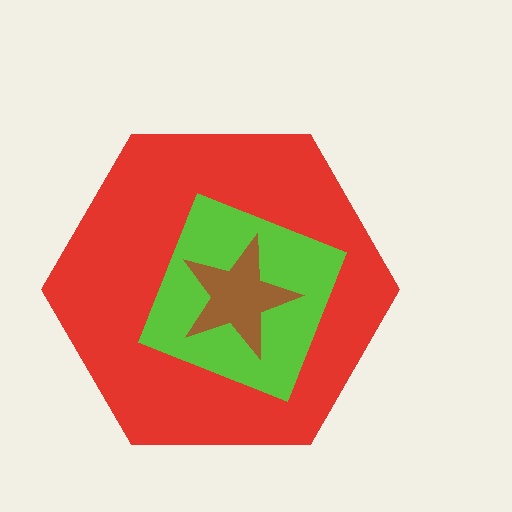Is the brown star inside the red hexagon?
Yes.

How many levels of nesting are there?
3.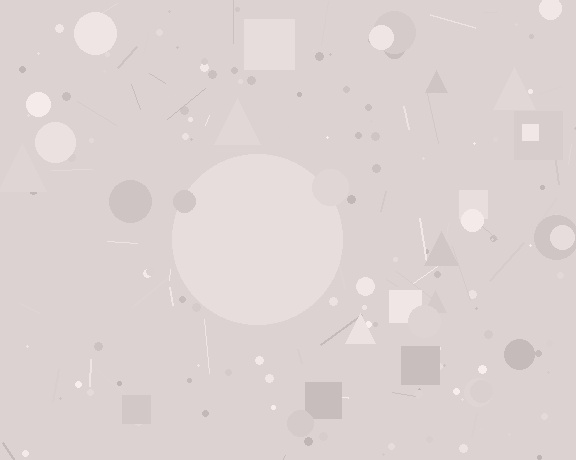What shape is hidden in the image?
A circle is hidden in the image.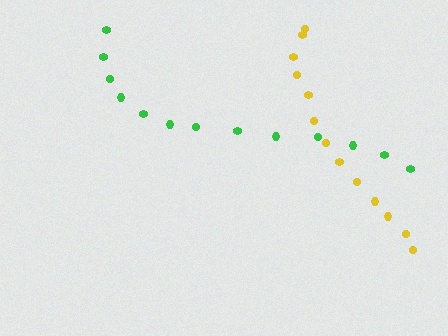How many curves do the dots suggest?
There are 2 distinct paths.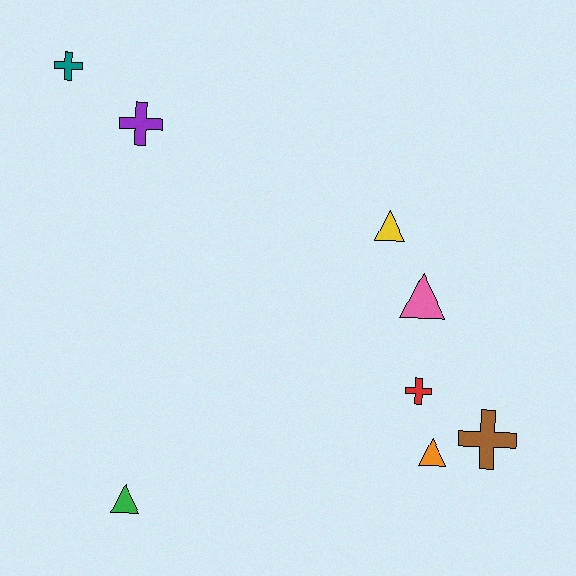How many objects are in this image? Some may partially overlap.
There are 8 objects.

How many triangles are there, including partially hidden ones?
There are 4 triangles.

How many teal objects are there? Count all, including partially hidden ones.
There is 1 teal object.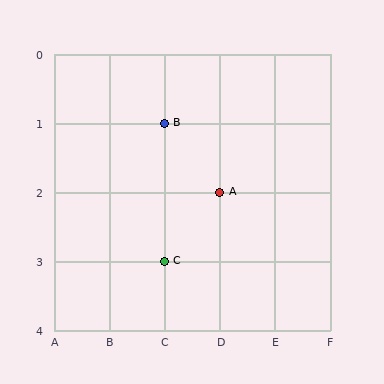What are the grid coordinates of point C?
Point C is at grid coordinates (C, 3).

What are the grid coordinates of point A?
Point A is at grid coordinates (D, 2).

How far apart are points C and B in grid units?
Points C and B are 2 rows apart.